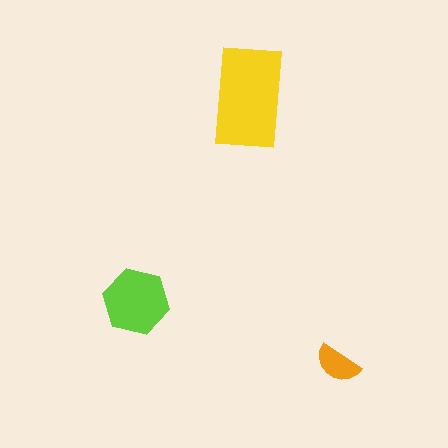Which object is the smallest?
The orange semicircle.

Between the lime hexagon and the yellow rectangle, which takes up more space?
The yellow rectangle.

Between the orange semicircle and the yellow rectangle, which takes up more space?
The yellow rectangle.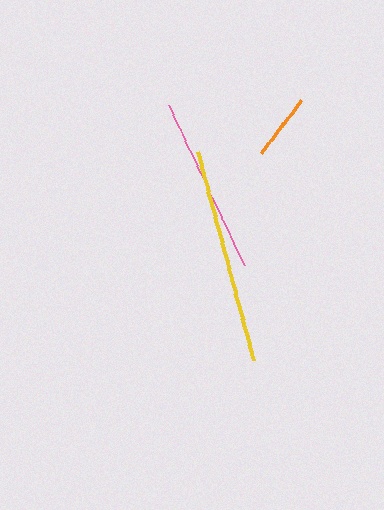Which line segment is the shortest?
The orange line is the shortest at approximately 66 pixels.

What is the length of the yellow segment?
The yellow segment is approximately 216 pixels long.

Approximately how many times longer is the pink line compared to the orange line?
The pink line is approximately 2.7 times the length of the orange line.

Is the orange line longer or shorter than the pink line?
The pink line is longer than the orange line.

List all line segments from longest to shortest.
From longest to shortest: yellow, pink, orange.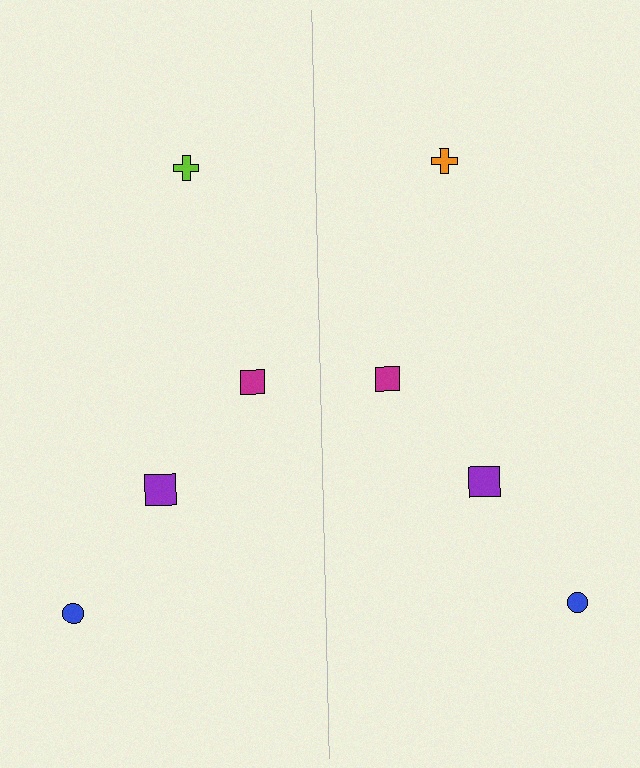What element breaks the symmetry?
The orange cross on the right side breaks the symmetry — its mirror counterpart is lime.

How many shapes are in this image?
There are 8 shapes in this image.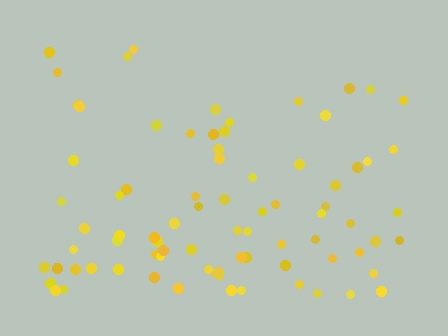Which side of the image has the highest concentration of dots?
The bottom.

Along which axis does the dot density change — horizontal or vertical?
Vertical.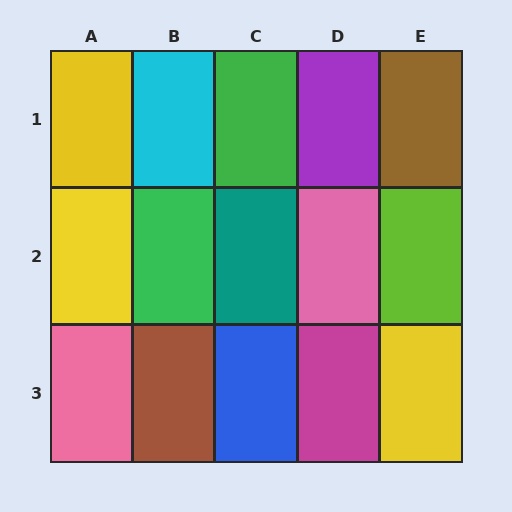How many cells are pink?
2 cells are pink.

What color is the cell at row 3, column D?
Magenta.